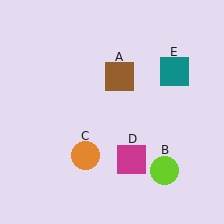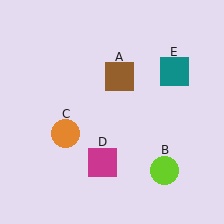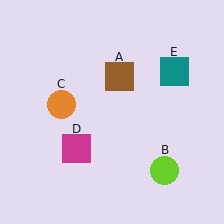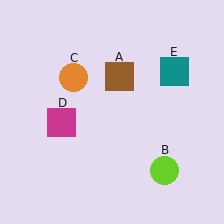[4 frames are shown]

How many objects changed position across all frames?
2 objects changed position: orange circle (object C), magenta square (object D).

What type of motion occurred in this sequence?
The orange circle (object C), magenta square (object D) rotated clockwise around the center of the scene.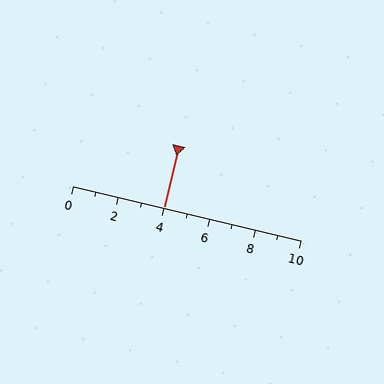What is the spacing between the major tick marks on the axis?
The major ticks are spaced 2 apart.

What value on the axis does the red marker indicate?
The marker indicates approximately 4.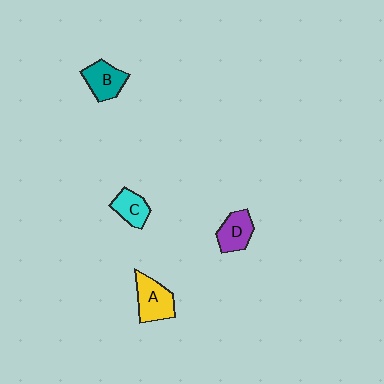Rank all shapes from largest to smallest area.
From largest to smallest: A (yellow), B (teal), D (purple), C (cyan).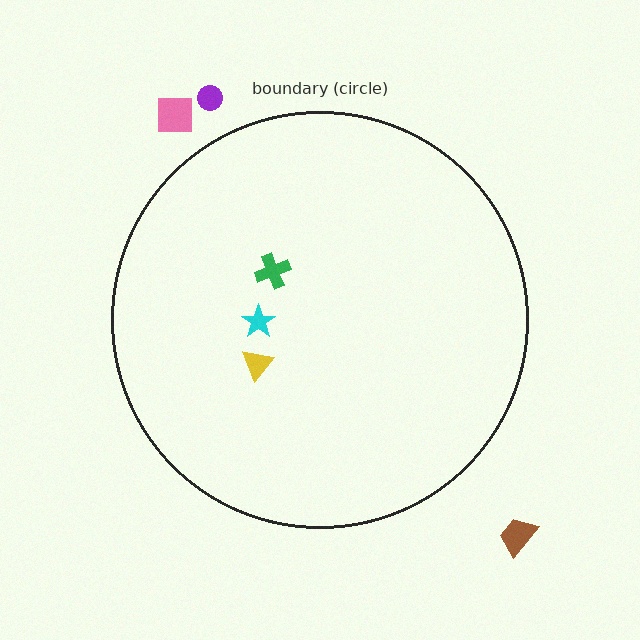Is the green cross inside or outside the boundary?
Inside.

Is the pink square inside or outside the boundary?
Outside.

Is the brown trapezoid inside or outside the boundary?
Outside.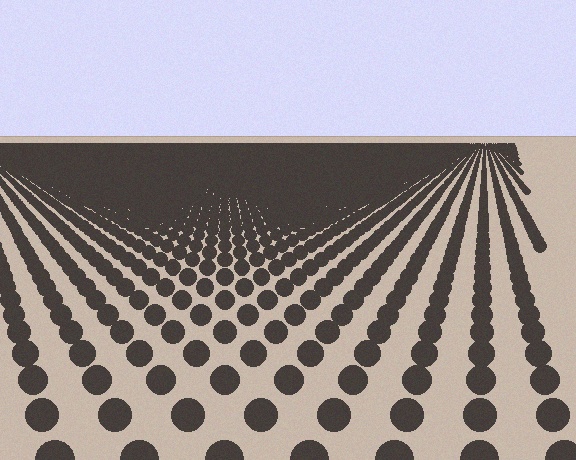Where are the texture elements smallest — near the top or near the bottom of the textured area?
Near the top.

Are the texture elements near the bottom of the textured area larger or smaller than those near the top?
Larger. Near the bottom, elements are closer to the viewer and appear at a bigger on-screen size.